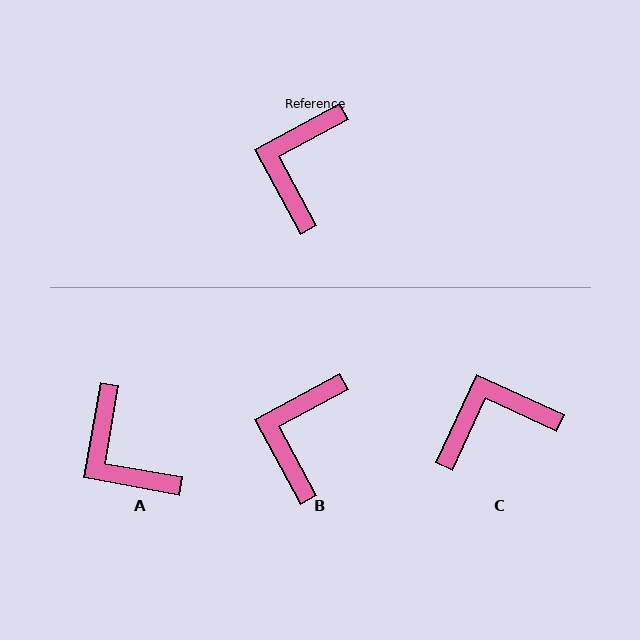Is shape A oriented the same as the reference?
No, it is off by about 51 degrees.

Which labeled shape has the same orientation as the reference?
B.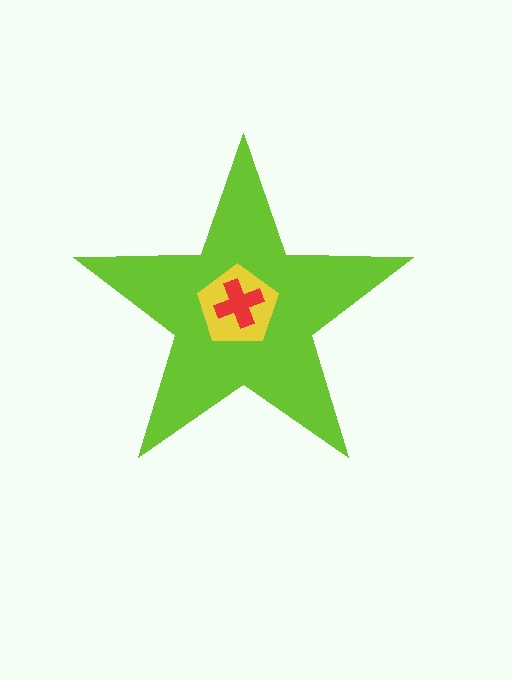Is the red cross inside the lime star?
Yes.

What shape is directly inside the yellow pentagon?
The red cross.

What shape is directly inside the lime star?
The yellow pentagon.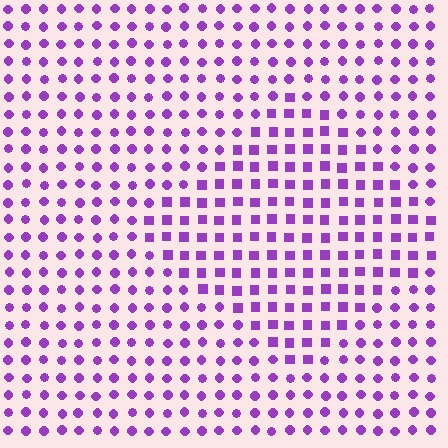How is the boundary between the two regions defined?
The boundary is defined by a change in element shape: squares inside vs. circles outside. All elements share the same color and spacing.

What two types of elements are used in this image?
The image uses squares inside the diamond region and circles outside it.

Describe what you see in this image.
The image is filled with small purple elements arranged in a uniform grid. A diamond-shaped region contains squares, while the surrounding area contains circles. The boundary is defined purely by the change in element shape.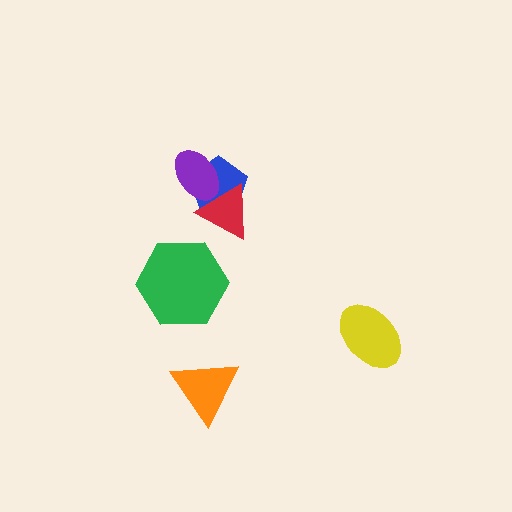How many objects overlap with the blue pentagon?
2 objects overlap with the blue pentagon.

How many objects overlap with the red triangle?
2 objects overlap with the red triangle.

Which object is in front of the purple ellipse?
The red triangle is in front of the purple ellipse.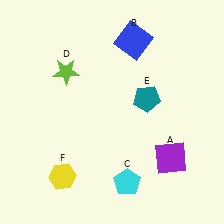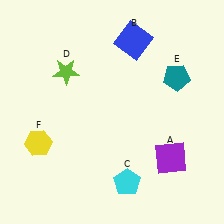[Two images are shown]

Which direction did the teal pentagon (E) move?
The teal pentagon (E) moved right.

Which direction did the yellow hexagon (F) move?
The yellow hexagon (F) moved up.